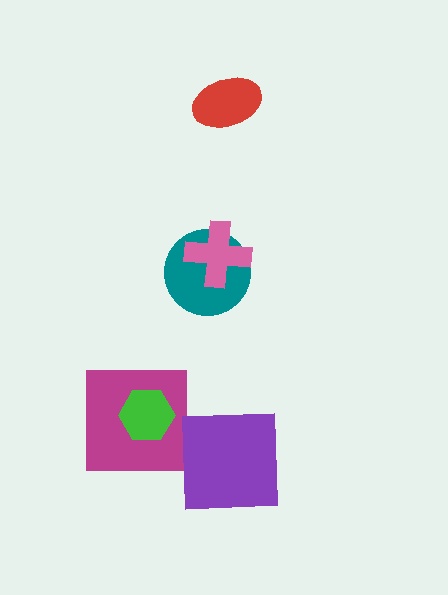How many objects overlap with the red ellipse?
0 objects overlap with the red ellipse.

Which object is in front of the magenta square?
The green hexagon is in front of the magenta square.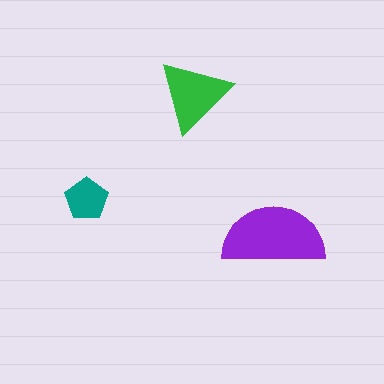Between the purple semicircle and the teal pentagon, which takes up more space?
The purple semicircle.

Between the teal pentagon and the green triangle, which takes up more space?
The green triangle.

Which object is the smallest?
The teal pentagon.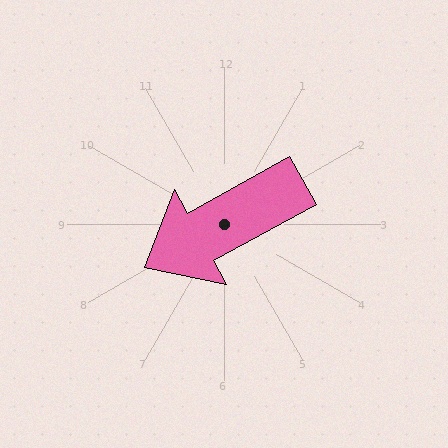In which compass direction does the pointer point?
Southwest.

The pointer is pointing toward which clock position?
Roughly 8 o'clock.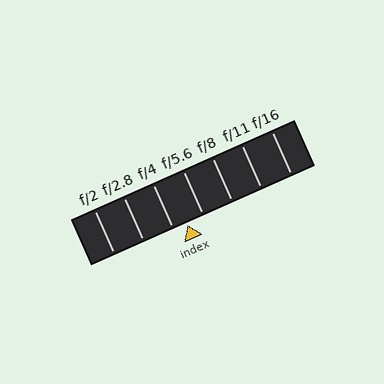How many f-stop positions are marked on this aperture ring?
There are 7 f-stop positions marked.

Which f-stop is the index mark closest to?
The index mark is closest to f/4.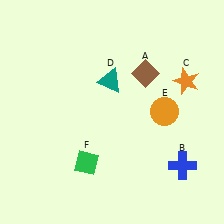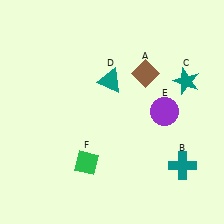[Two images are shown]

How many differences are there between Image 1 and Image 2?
There are 3 differences between the two images.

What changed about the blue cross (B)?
In Image 1, B is blue. In Image 2, it changed to teal.